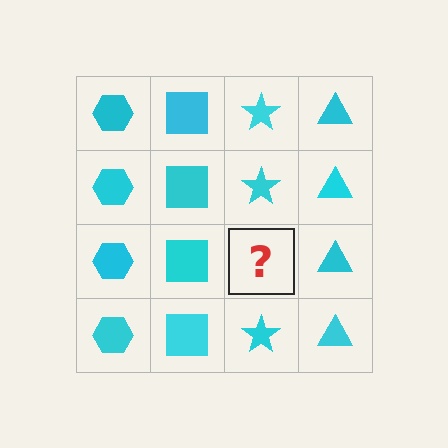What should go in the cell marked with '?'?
The missing cell should contain a cyan star.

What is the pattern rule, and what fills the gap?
The rule is that each column has a consistent shape. The gap should be filled with a cyan star.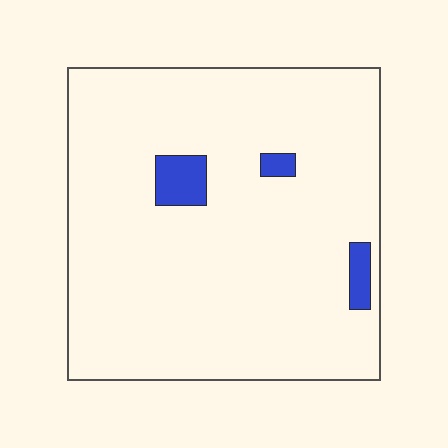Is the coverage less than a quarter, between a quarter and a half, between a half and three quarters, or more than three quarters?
Less than a quarter.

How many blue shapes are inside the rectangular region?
3.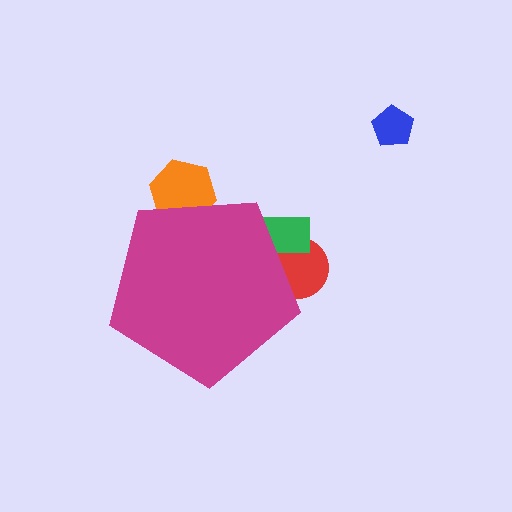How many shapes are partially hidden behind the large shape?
3 shapes are partially hidden.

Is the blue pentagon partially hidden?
No, the blue pentagon is fully visible.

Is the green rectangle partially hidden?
Yes, the green rectangle is partially hidden behind the magenta pentagon.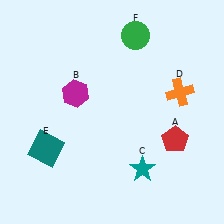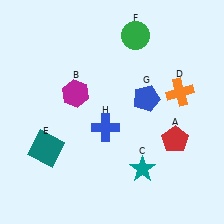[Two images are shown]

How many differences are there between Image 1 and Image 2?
There are 2 differences between the two images.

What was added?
A blue pentagon (G), a blue cross (H) were added in Image 2.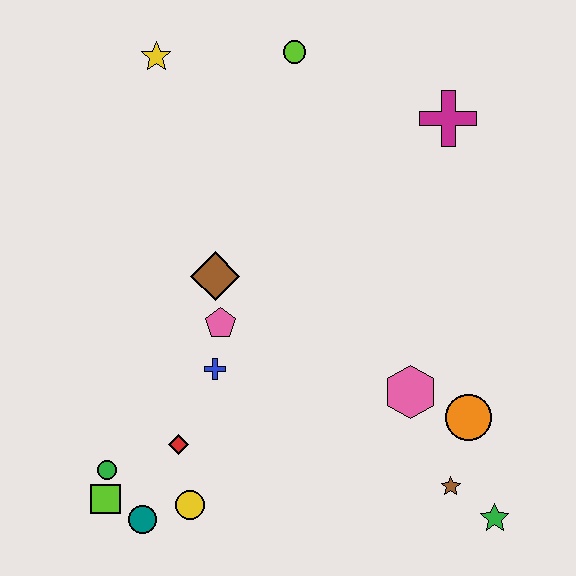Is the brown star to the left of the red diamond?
No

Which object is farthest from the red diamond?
The magenta cross is farthest from the red diamond.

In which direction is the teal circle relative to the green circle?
The teal circle is below the green circle.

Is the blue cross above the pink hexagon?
Yes